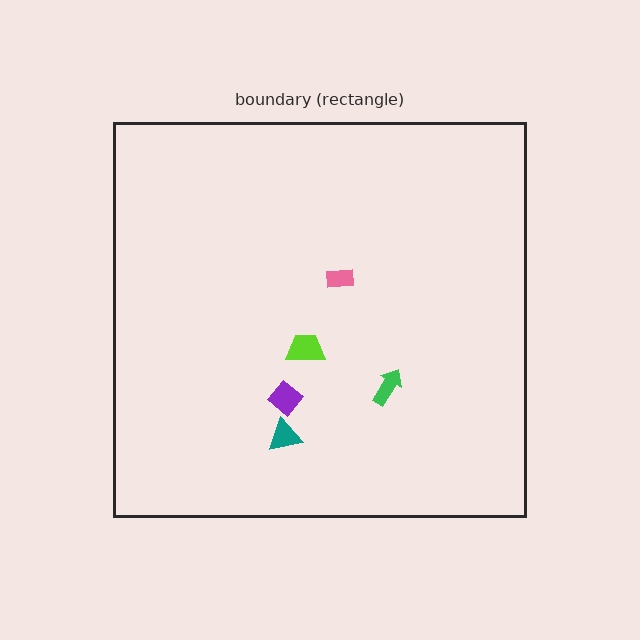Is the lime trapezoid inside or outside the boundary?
Inside.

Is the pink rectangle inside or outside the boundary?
Inside.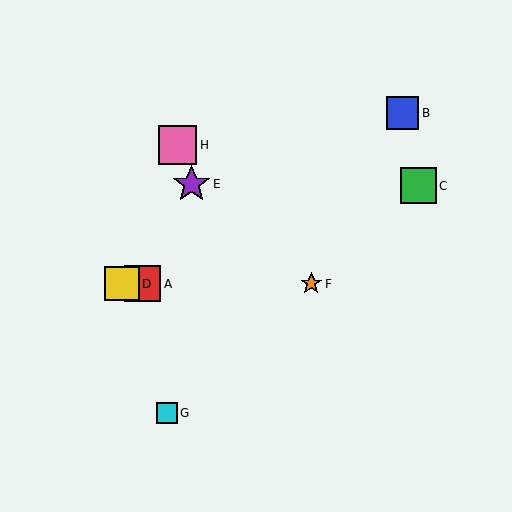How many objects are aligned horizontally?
3 objects (A, D, F) are aligned horizontally.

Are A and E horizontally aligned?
No, A is at y≈284 and E is at y≈184.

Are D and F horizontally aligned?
Yes, both are at y≈284.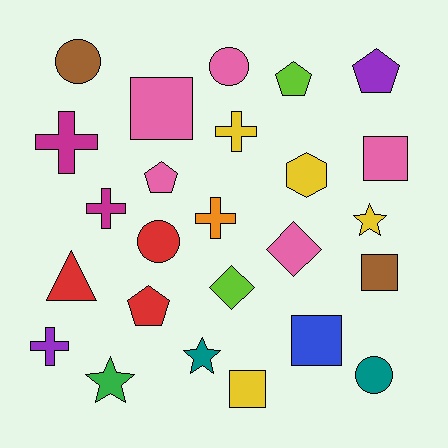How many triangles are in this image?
There is 1 triangle.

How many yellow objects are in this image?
There are 4 yellow objects.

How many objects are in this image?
There are 25 objects.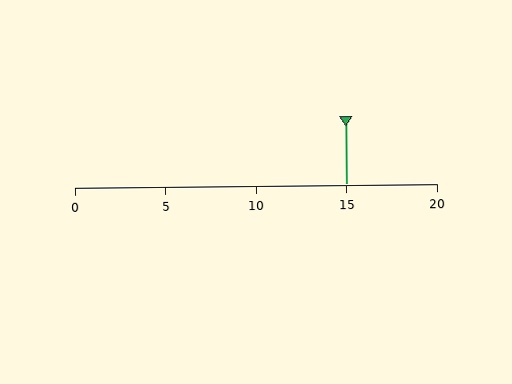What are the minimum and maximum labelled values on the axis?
The axis runs from 0 to 20.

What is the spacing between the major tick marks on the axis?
The major ticks are spaced 5 apart.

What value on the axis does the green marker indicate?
The marker indicates approximately 15.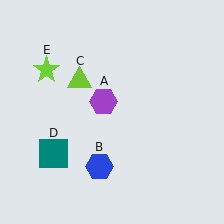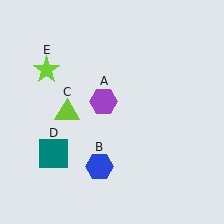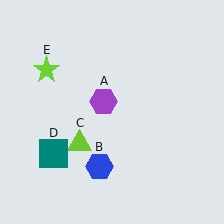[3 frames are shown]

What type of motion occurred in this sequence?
The lime triangle (object C) rotated counterclockwise around the center of the scene.